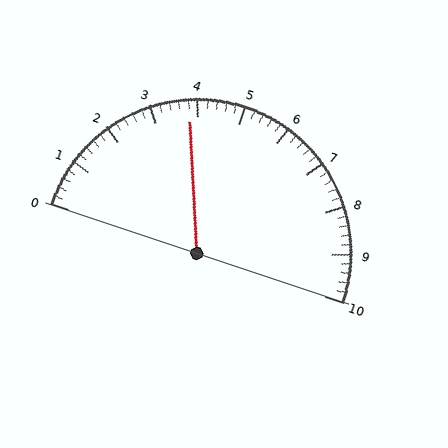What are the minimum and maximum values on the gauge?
The gauge ranges from 0 to 10.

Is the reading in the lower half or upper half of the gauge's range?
The reading is in the lower half of the range (0 to 10).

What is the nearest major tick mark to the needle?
The nearest major tick mark is 4.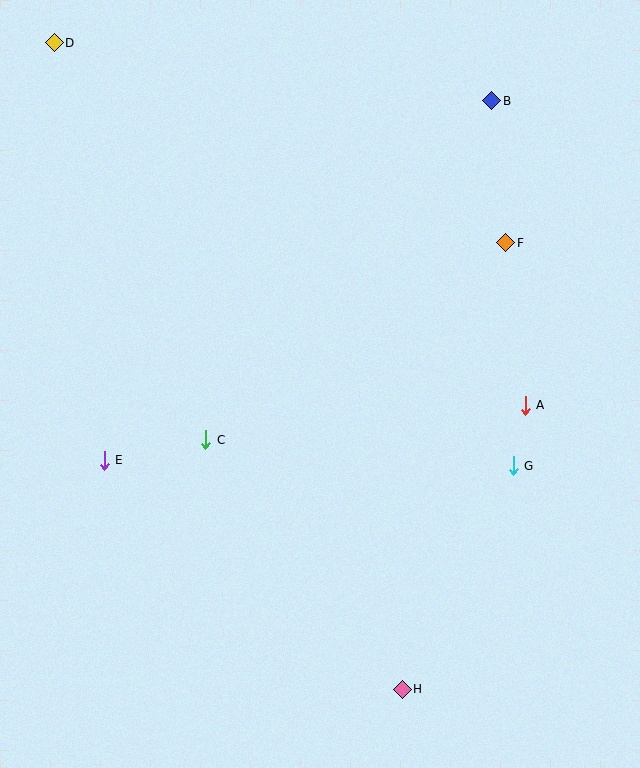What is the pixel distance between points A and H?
The distance between A and H is 310 pixels.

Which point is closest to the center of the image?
Point C at (206, 440) is closest to the center.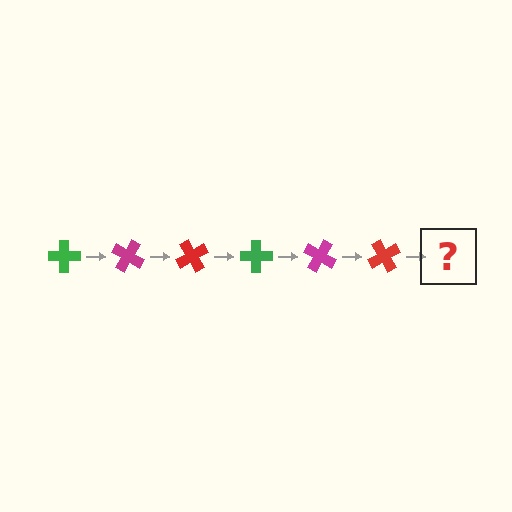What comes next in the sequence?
The next element should be a green cross, rotated 180 degrees from the start.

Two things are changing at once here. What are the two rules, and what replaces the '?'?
The two rules are that it rotates 30 degrees each step and the color cycles through green, magenta, and red. The '?' should be a green cross, rotated 180 degrees from the start.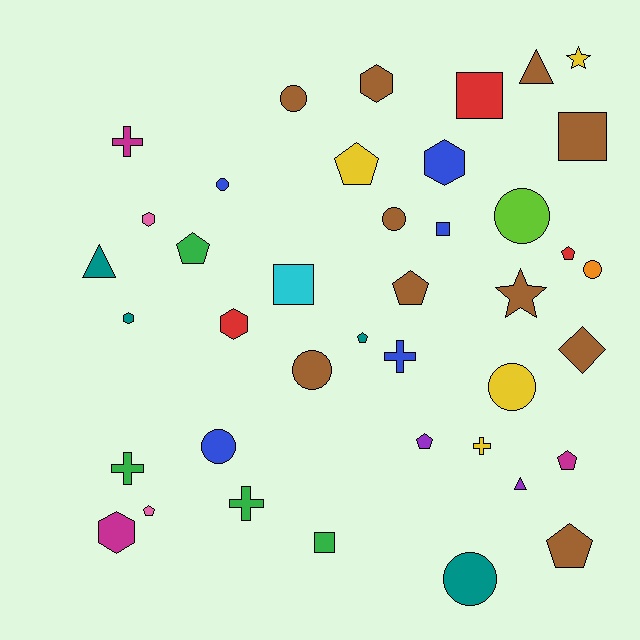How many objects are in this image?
There are 40 objects.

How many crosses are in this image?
There are 5 crosses.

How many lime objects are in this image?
There is 1 lime object.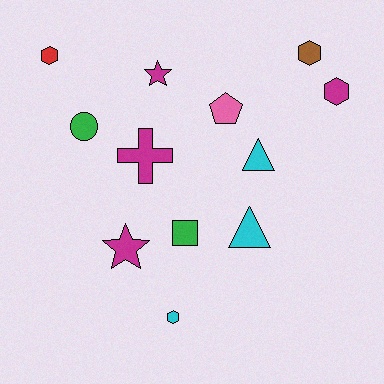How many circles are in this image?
There is 1 circle.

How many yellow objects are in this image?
There are no yellow objects.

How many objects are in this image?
There are 12 objects.